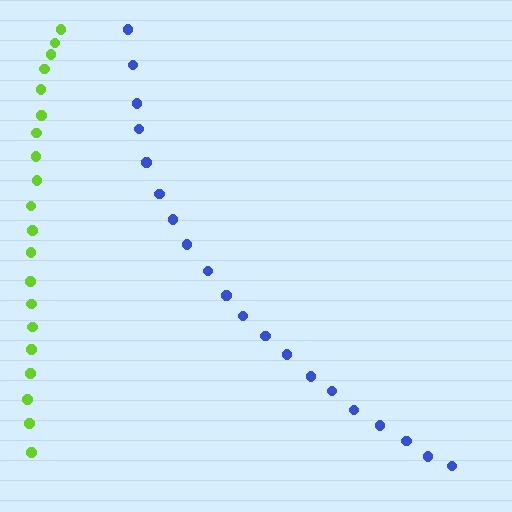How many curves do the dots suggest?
There are 2 distinct paths.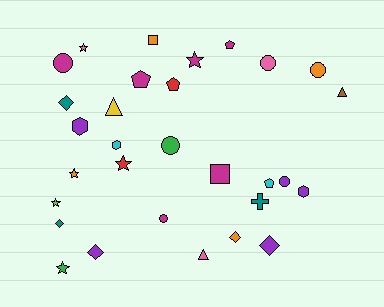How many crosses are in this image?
There is 1 cross.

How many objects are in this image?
There are 30 objects.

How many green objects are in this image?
There are 2 green objects.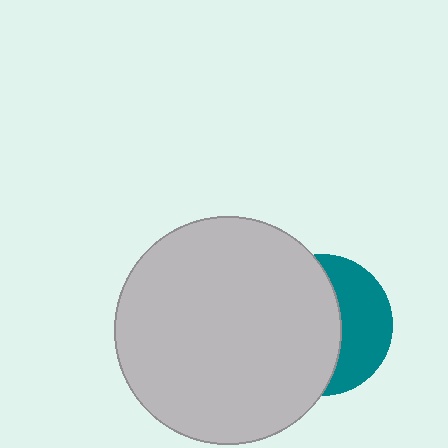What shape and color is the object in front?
The object in front is a light gray circle.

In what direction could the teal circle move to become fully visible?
The teal circle could move right. That would shift it out from behind the light gray circle entirely.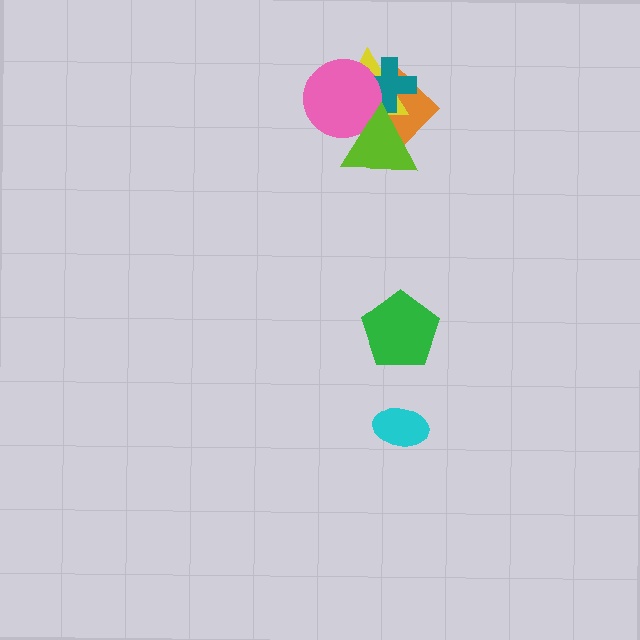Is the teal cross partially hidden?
Yes, it is partially covered by another shape.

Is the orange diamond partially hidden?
Yes, it is partially covered by another shape.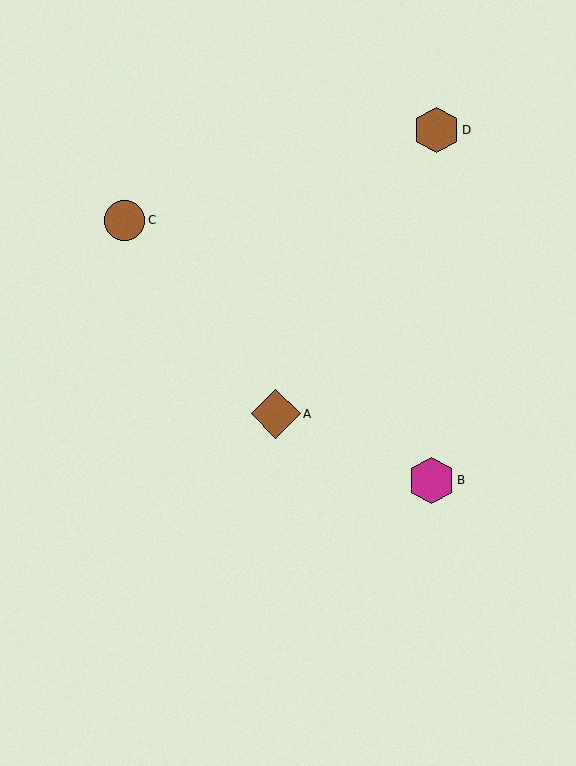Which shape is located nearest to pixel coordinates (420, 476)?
The magenta hexagon (labeled B) at (431, 481) is nearest to that location.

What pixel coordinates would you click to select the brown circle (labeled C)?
Click at (125, 220) to select the brown circle C.